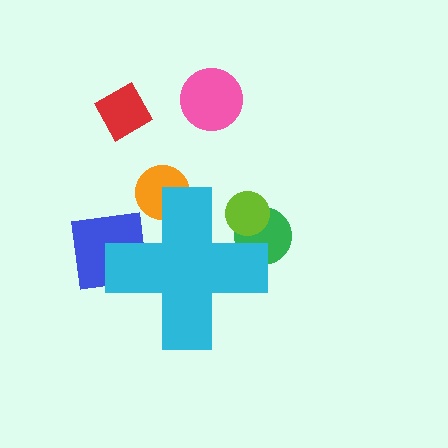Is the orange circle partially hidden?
Yes, the orange circle is partially hidden behind the cyan cross.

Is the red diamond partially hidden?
No, the red diamond is fully visible.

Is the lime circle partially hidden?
Yes, the lime circle is partially hidden behind the cyan cross.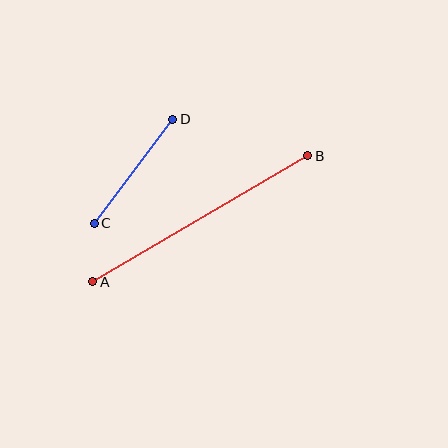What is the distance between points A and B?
The distance is approximately 249 pixels.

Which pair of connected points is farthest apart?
Points A and B are farthest apart.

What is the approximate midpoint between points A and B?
The midpoint is at approximately (200, 219) pixels.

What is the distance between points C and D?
The distance is approximately 130 pixels.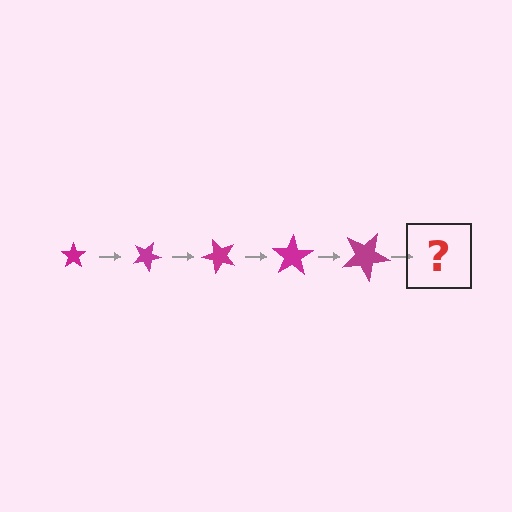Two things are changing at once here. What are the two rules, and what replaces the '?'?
The two rules are that the star grows larger each step and it rotates 25 degrees each step. The '?' should be a star, larger than the previous one and rotated 125 degrees from the start.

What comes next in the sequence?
The next element should be a star, larger than the previous one and rotated 125 degrees from the start.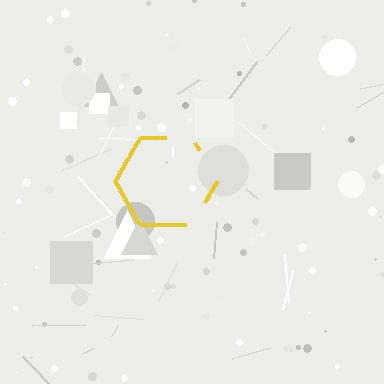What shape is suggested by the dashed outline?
The dashed outline suggests a hexagon.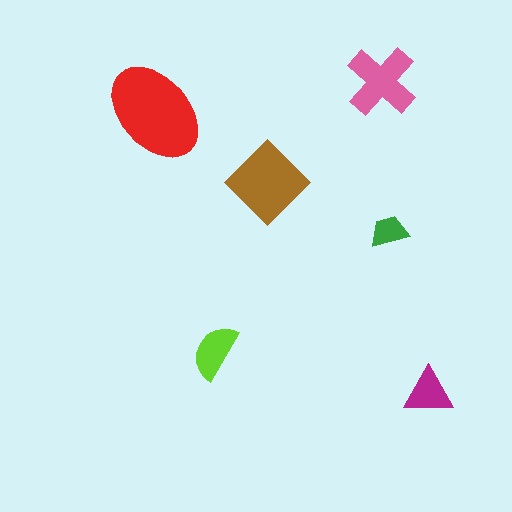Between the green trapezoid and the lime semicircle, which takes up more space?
The lime semicircle.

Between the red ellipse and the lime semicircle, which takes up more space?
The red ellipse.